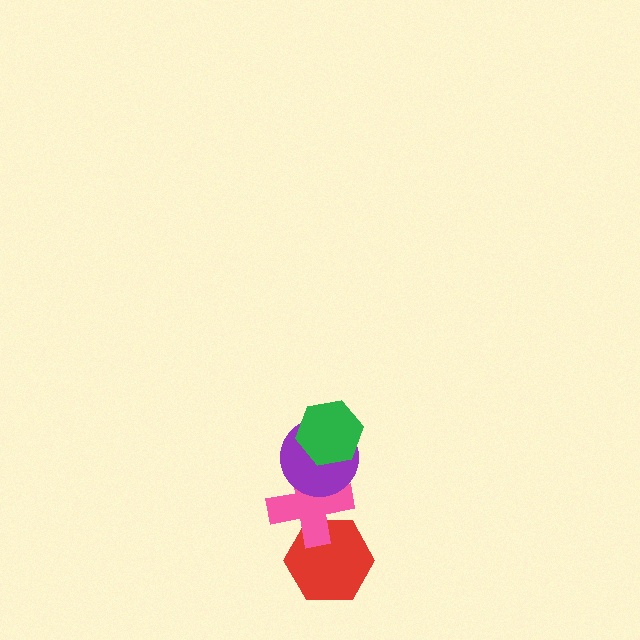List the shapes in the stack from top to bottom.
From top to bottom: the green hexagon, the purple circle, the pink cross, the red hexagon.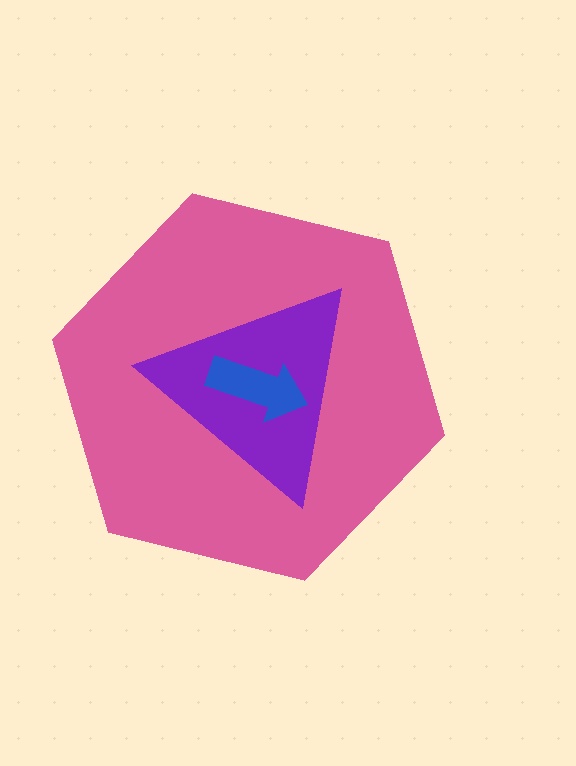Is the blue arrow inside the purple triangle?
Yes.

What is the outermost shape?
The pink hexagon.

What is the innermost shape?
The blue arrow.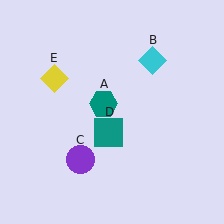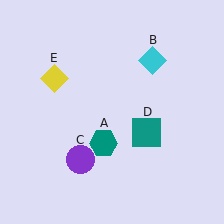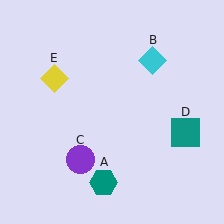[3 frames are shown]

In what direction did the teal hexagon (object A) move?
The teal hexagon (object A) moved down.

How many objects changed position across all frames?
2 objects changed position: teal hexagon (object A), teal square (object D).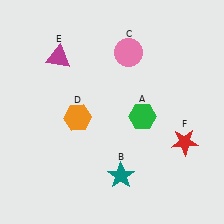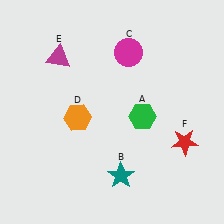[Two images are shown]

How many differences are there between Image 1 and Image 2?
There is 1 difference between the two images.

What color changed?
The circle (C) changed from pink in Image 1 to magenta in Image 2.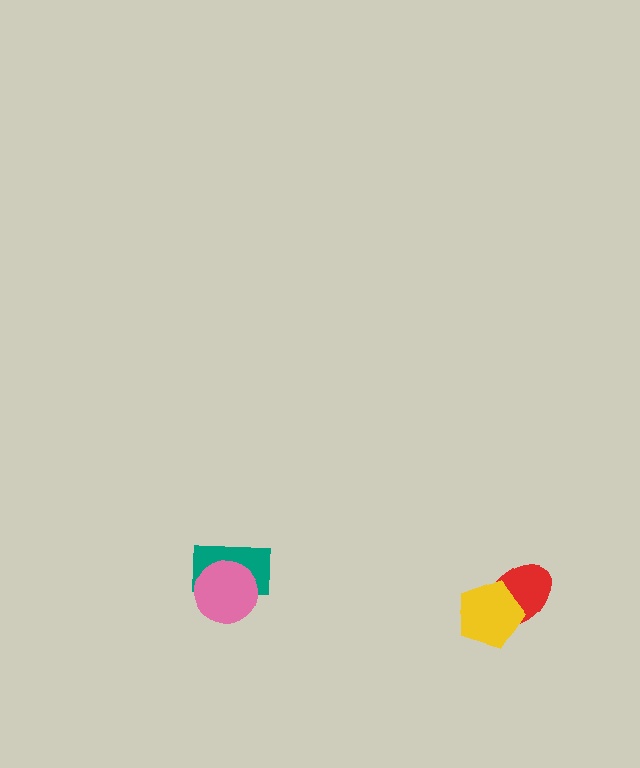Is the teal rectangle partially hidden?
Yes, it is partially covered by another shape.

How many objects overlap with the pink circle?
1 object overlaps with the pink circle.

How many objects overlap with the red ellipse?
1 object overlaps with the red ellipse.